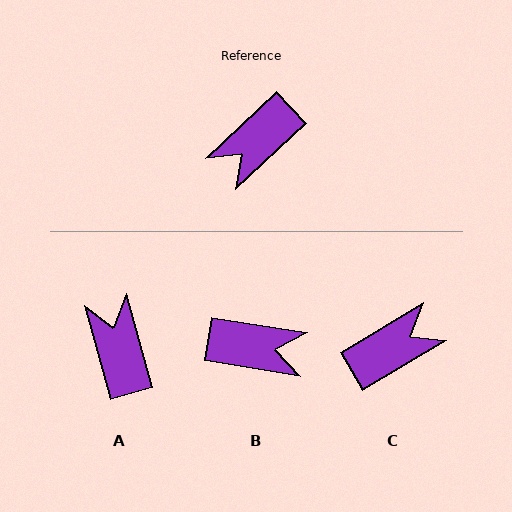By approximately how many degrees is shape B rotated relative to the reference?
Approximately 127 degrees counter-clockwise.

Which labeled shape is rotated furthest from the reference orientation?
C, about 167 degrees away.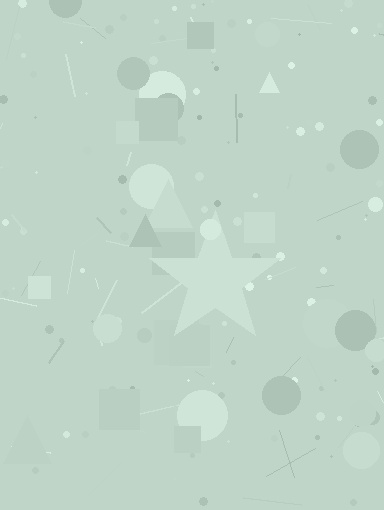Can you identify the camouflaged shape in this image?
The camouflaged shape is a star.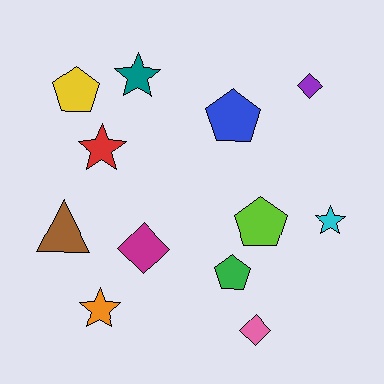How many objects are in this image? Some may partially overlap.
There are 12 objects.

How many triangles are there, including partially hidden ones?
There is 1 triangle.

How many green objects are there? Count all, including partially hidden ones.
There is 1 green object.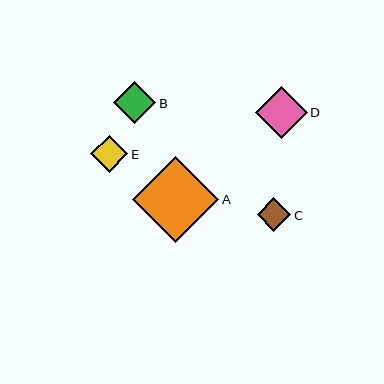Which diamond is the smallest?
Diamond C is the smallest with a size of approximately 34 pixels.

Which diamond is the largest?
Diamond A is the largest with a size of approximately 87 pixels.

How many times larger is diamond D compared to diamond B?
Diamond D is approximately 1.2 times the size of diamond B.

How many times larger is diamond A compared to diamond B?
Diamond A is approximately 2.0 times the size of diamond B.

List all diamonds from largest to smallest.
From largest to smallest: A, D, B, E, C.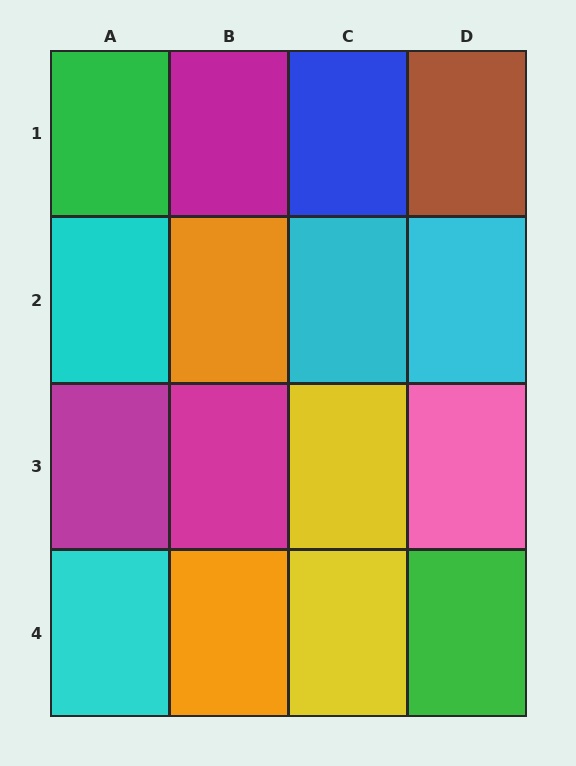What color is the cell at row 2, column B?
Orange.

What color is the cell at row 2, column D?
Cyan.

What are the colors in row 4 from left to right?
Cyan, orange, yellow, green.